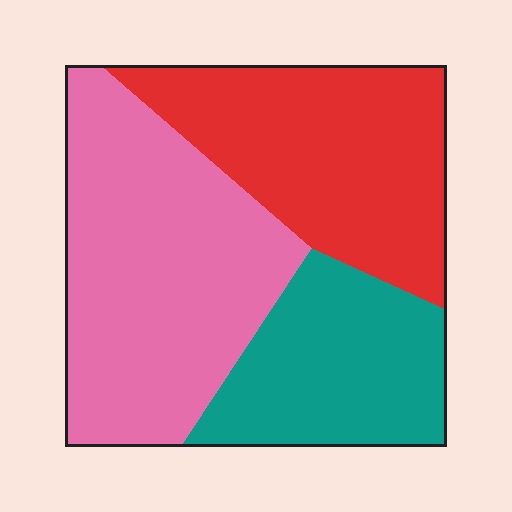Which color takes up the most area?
Pink, at roughly 40%.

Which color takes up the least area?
Teal, at roughly 25%.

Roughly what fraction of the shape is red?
Red takes up about one third (1/3) of the shape.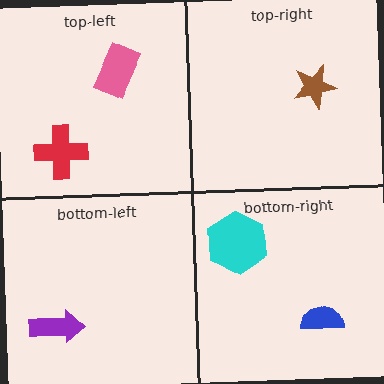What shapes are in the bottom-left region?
The purple arrow.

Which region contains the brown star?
The top-right region.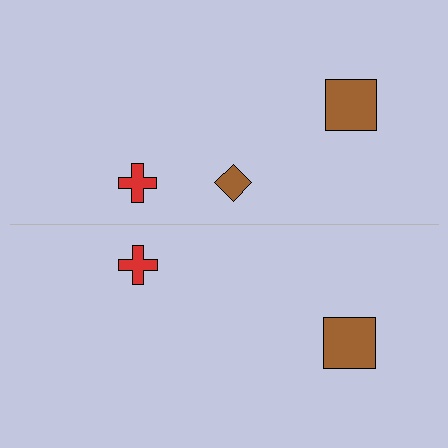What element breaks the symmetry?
A brown diamond is missing from the bottom side.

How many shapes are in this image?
There are 5 shapes in this image.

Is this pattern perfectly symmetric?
No, the pattern is not perfectly symmetric. A brown diamond is missing from the bottom side.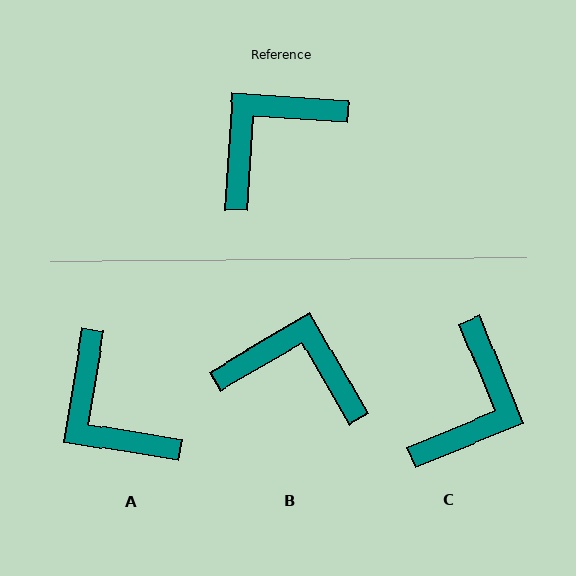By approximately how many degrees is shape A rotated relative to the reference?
Approximately 84 degrees counter-clockwise.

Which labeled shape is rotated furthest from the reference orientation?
C, about 154 degrees away.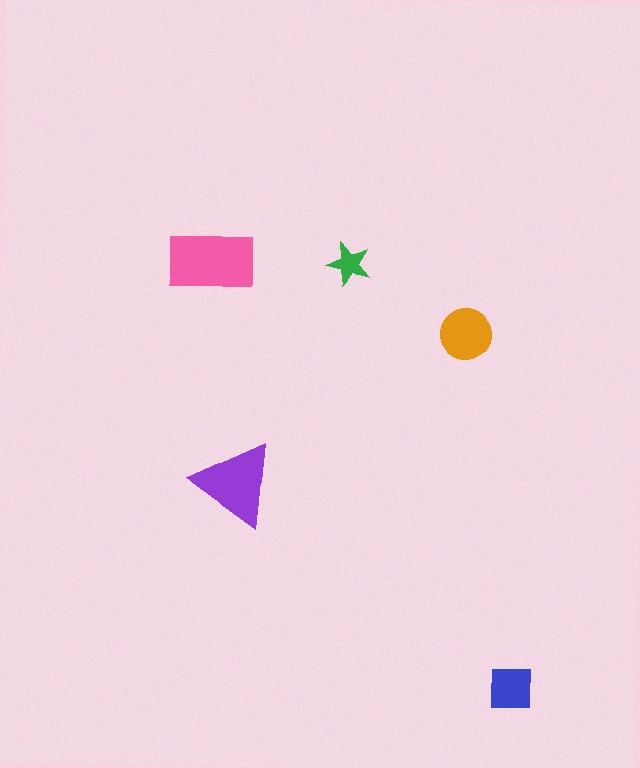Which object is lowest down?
The blue square is bottommost.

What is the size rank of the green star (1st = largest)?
5th.